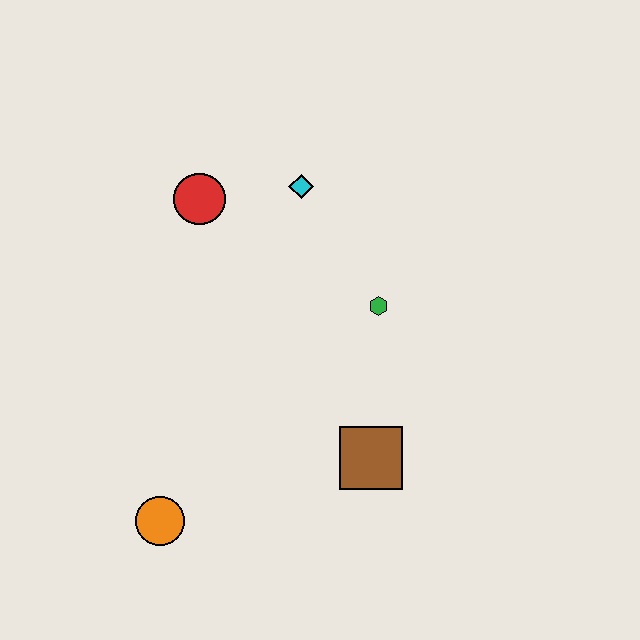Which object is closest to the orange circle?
The brown square is closest to the orange circle.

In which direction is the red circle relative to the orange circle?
The red circle is above the orange circle.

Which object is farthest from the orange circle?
The cyan diamond is farthest from the orange circle.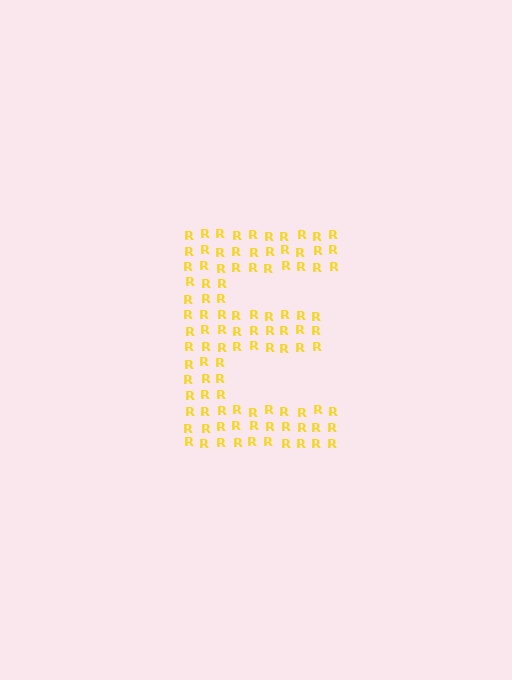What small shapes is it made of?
It is made of small letter R's.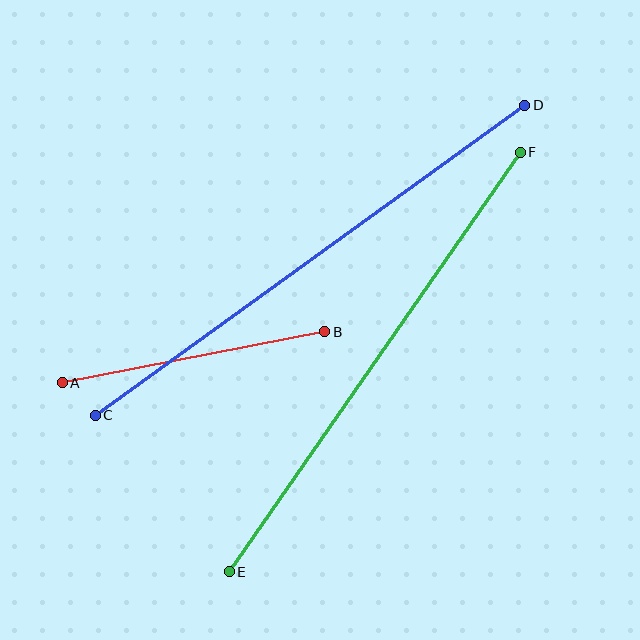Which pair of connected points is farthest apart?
Points C and D are farthest apart.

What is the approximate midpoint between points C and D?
The midpoint is at approximately (310, 260) pixels.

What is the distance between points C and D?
The distance is approximately 530 pixels.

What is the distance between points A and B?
The distance is approximately 267 pixels.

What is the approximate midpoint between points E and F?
The midpoint is at approximately (375, 362) pixels.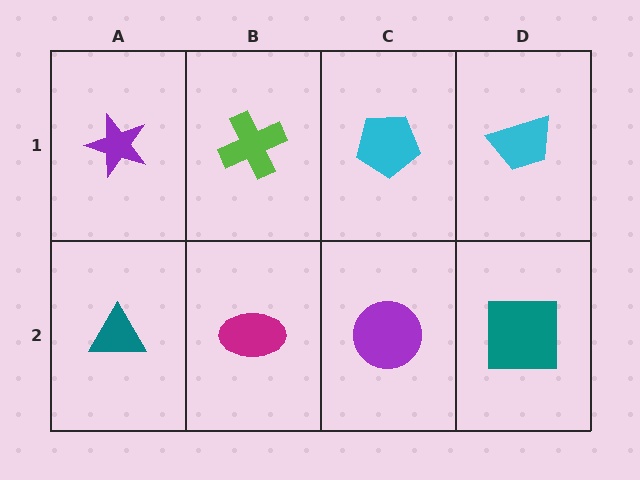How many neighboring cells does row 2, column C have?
3.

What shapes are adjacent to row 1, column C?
A purple circle (row 2, column C), a lime cross (row 1, column B), a cyan trapezoid (row 1, column D).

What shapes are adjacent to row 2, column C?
A cyan pentagon (row 1, column C), a magenta ellipse (row 2, column B), a teal square (row 2, column D).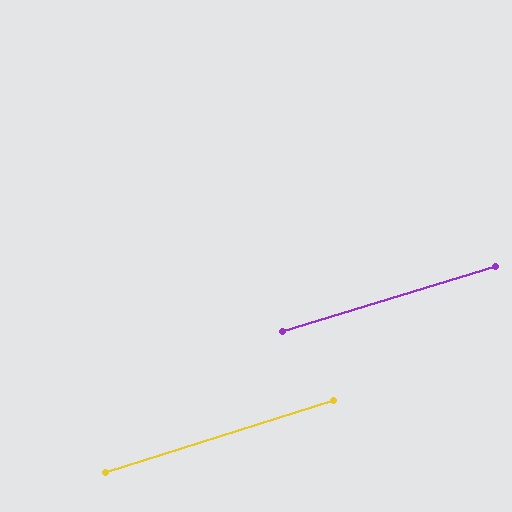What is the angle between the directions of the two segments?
Approximately 1 degree.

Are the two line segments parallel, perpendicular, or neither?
Parallel — their directions differ by only 0.5°.